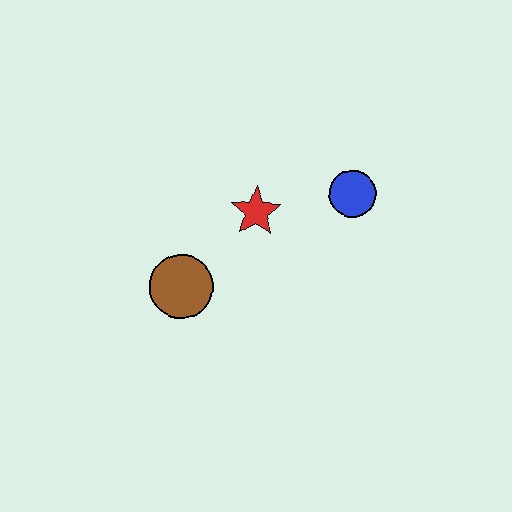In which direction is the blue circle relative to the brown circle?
The blue circle is to the right of the brown circle.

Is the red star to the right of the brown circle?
Yes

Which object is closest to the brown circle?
The red star is closest to the brown circle.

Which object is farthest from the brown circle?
The blue circle is farthest from the brown circle.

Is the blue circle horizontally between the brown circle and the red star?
No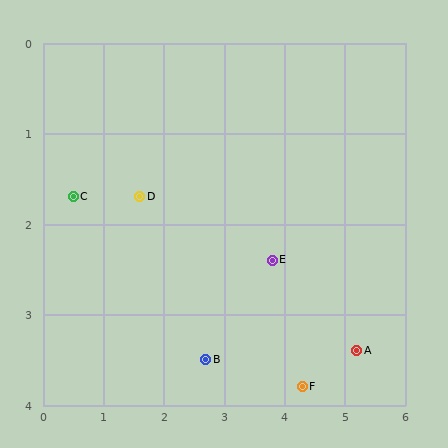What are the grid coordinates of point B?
Point B is at approximately (2.7, 3.5).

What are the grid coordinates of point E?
Point E is at approximately (3.8, 2.4).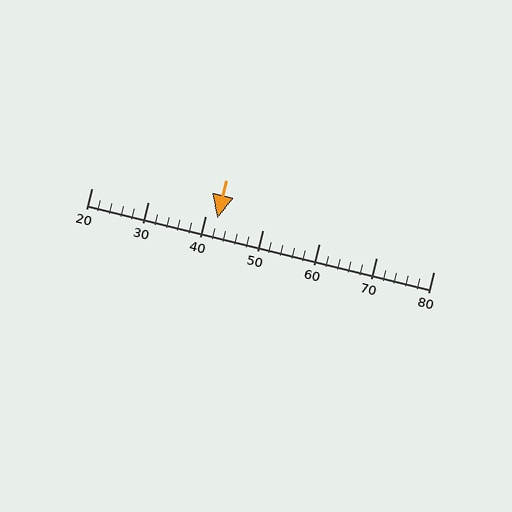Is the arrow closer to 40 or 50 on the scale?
The arrow is closer to 40.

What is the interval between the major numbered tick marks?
The major tick marks are spaced 10 units apart.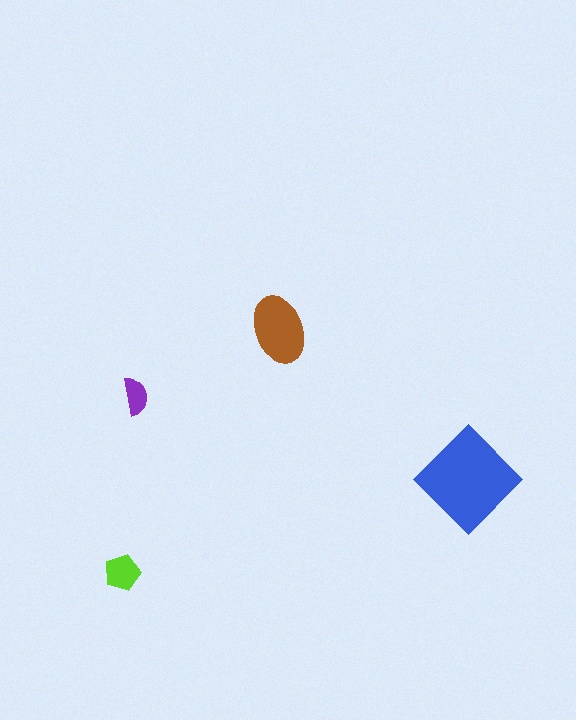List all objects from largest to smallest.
The blue diamond, the brown ellipse, the lime pentagon, the purple semicircle.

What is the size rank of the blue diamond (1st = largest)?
1st.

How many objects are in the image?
There are 4 objects in the image.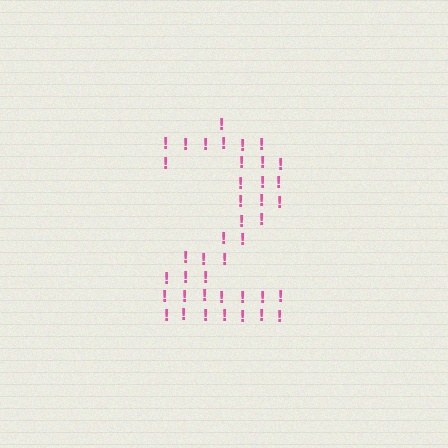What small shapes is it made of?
It is made of small exclamation marks.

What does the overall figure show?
The overall figure shows the digit 2.